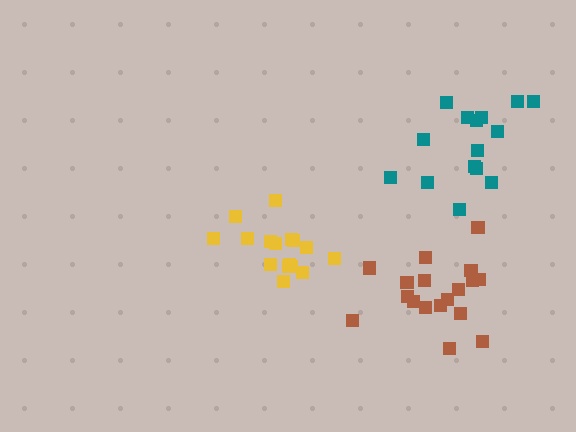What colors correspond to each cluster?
The clusters are colored: yellow, brown, teal.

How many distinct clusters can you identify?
There are 3 distinct clusters.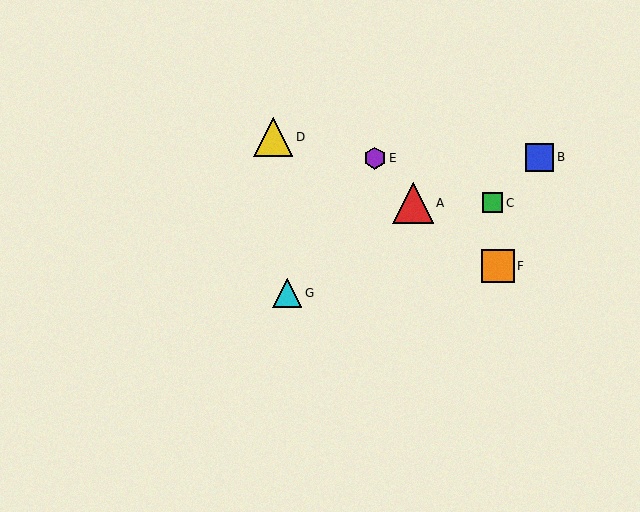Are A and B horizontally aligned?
No, A is at y≈203 and B is at y≈157.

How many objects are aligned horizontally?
2 objects (A, C) are aligned horizontally.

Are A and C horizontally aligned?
Yes, both are at y≈203.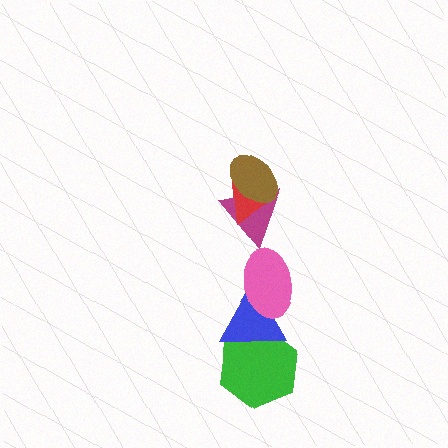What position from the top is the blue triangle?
The blue triangle is 5th from the top.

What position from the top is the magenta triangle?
The magenta triangle is 3rd from the top.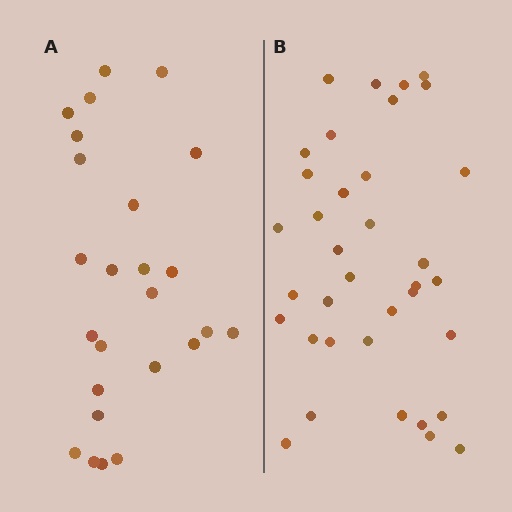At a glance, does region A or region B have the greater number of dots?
Region B (the right region) has more dots.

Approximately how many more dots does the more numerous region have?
Region B has roughly 12 or so more dots than region A.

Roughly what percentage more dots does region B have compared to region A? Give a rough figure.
About 45% more.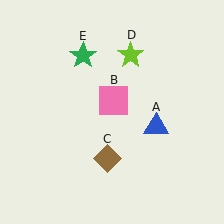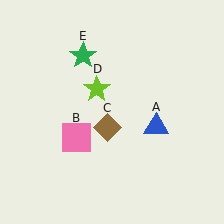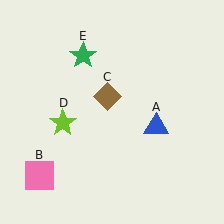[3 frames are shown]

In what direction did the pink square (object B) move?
The pink square (object B) moved down and to the left.